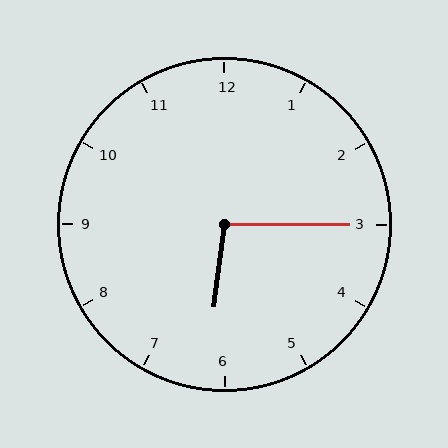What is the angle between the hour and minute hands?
Approximately 98 degrees.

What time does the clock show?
6:15.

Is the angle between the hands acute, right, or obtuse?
It is obtuse.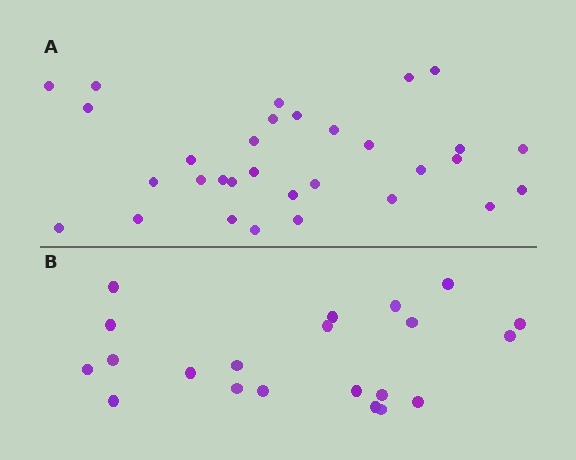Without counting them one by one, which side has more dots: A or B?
Region A (the top region) has more dots.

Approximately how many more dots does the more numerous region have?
Region A has roughly 10 or so more dots than region B.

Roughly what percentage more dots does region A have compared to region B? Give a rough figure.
About 50% more.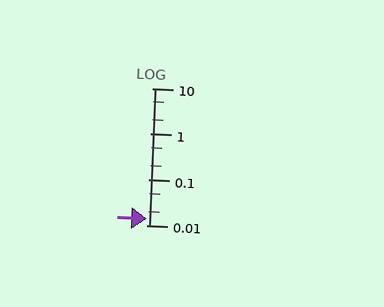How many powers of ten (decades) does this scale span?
The scale spans 3 decades, from 0.01 to 10.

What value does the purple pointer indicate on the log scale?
The pointer indicates approximately 0.014.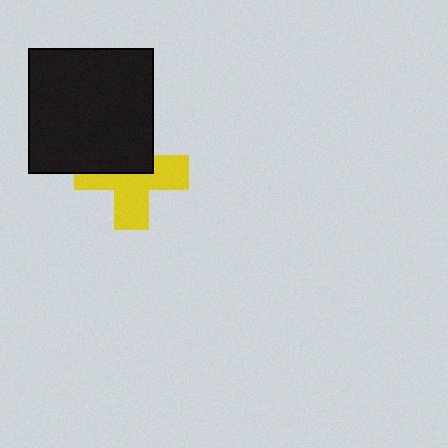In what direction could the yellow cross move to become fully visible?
The yellow cross could move down. That would shift it out from behind the black square entirely.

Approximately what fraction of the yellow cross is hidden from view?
Roughly 42% of the yellow cross is hidden behind the black square.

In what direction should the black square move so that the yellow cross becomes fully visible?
The black square should move up. That is the shortest direction to clear the overlap and leave the yellow cross fully visible.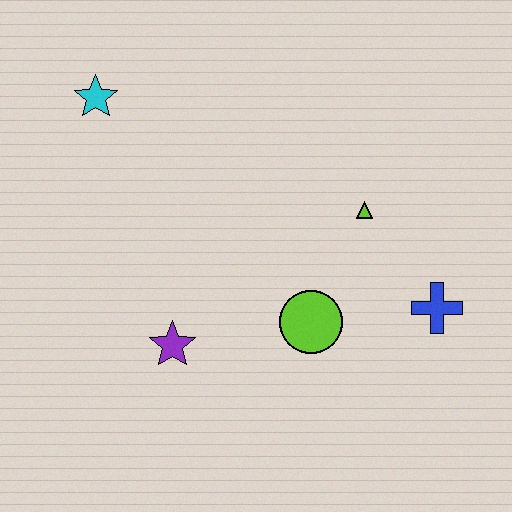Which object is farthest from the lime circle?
The cyan star is farthest from the lime circle.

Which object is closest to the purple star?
The lime circle is closest to the purple star.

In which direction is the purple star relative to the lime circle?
The purple star is to the left of the lime circle.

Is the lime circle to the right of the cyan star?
Yes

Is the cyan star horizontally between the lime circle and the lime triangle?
No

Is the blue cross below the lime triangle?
Yes